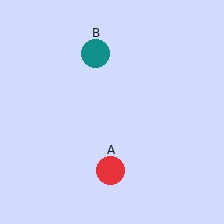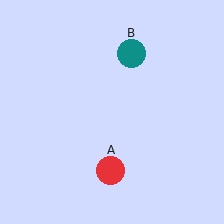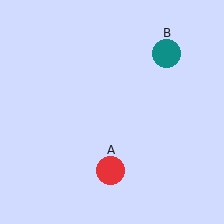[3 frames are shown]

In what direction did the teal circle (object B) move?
The teal circle (object B) moved right.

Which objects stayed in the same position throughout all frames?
Red circle (object A) remained stationary.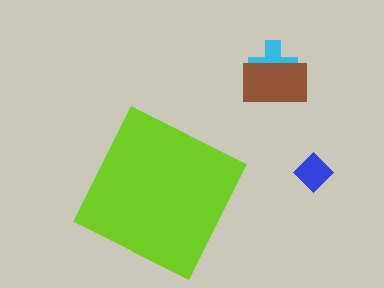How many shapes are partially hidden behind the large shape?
0 shapes are partially hidden.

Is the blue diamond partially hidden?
No, the blue diamond is fully visible.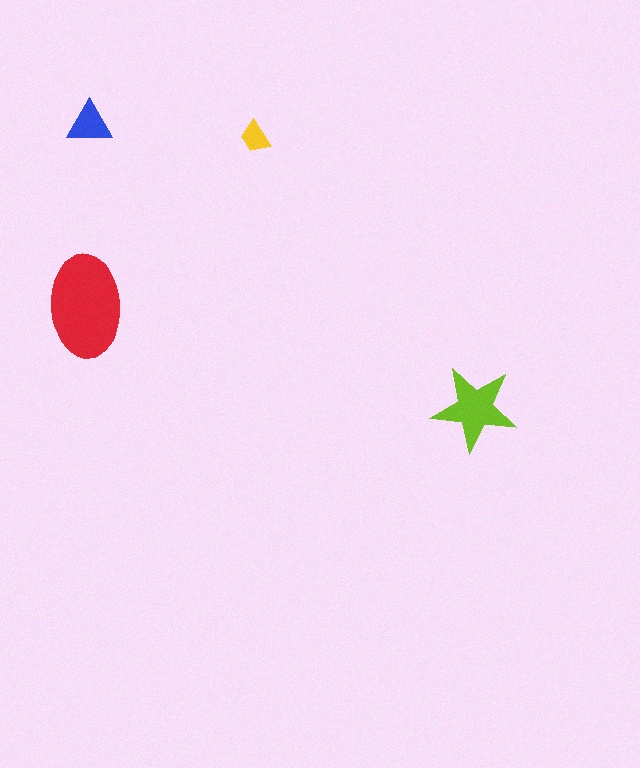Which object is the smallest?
The yellow trapezoid.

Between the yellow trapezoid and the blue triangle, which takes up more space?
The blue triangle.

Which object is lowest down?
The lime star is bottommost.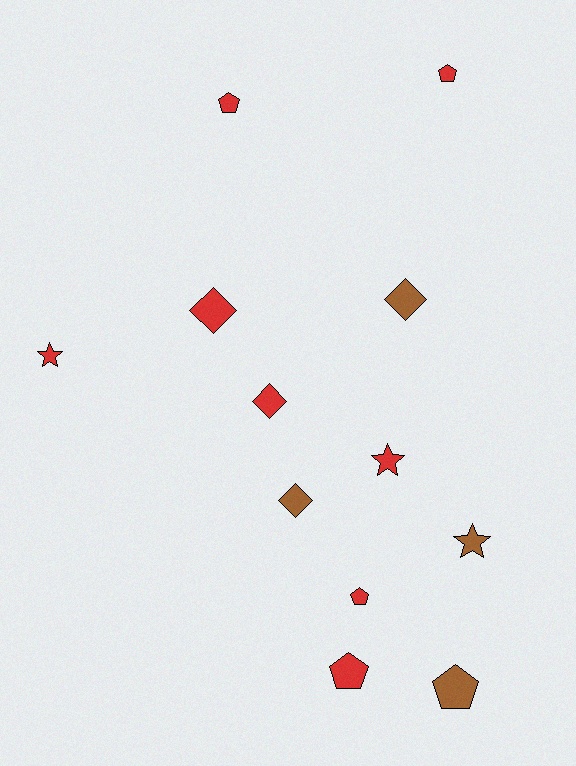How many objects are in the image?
There are 12 objects.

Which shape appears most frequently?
Pentagon, with 5 objects.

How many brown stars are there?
There is 1 brown star.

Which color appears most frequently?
Red, with 8 objects.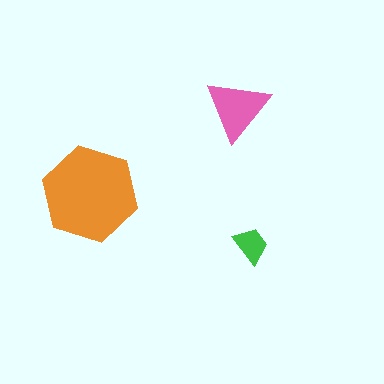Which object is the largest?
The orange hexagon.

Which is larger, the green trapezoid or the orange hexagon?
The orange hexagon.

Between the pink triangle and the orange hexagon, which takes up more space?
The orange hexagon.